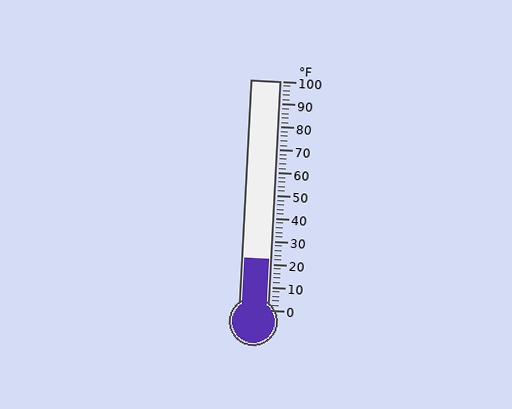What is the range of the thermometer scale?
The thermometer scale ranges from 0°F to 100°F.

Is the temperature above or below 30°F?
The temperature is below 30°F.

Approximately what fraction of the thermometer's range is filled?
The thermometer is filled to approximately 20% of its range.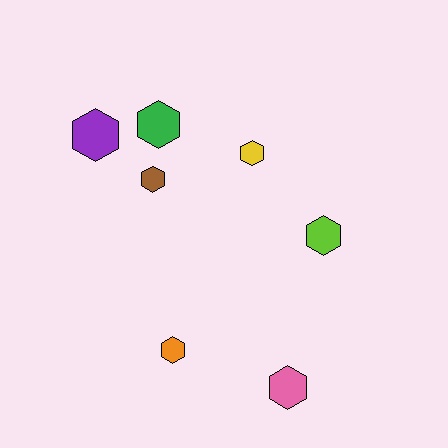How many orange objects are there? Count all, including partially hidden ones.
There is 1 orange object.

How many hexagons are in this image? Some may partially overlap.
There are 7 hexagons.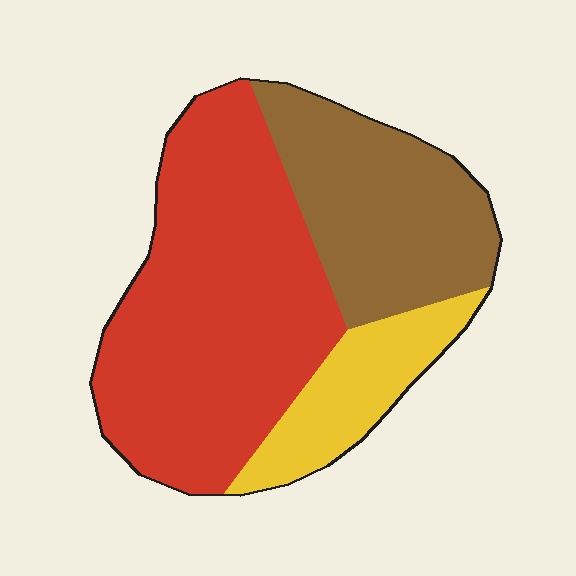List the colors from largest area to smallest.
From largest to smallest: red, brown, yellow.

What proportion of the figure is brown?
Brown takes up about one third (1/3) of the figure.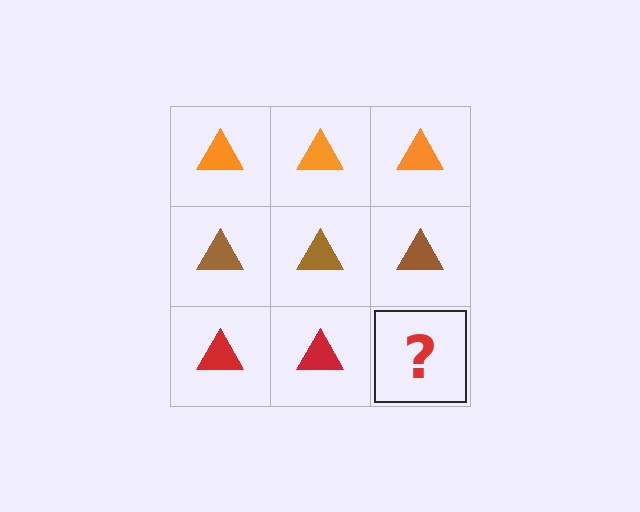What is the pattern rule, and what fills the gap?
The rule is that each row has a consistent color. The gap should be filled with a red triangle.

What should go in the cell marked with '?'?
The missing cell should contain a red triangle.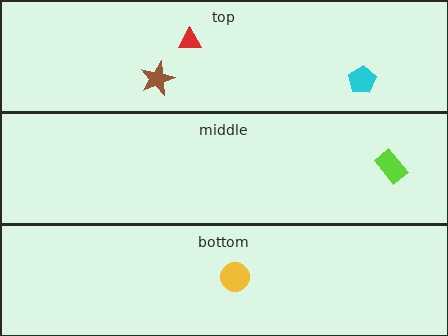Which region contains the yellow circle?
The bottom region.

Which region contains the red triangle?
The top region.